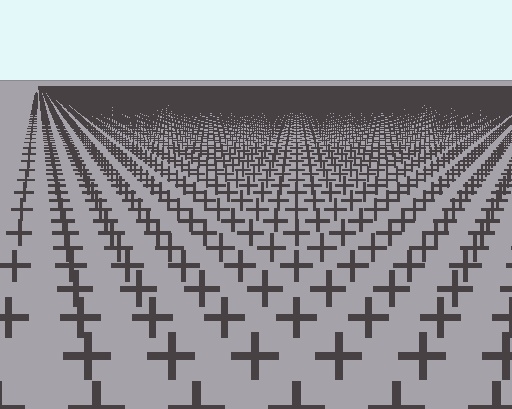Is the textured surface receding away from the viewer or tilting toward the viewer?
The surface is receding away from the viewer. Texture elements get smaller and denser toward the top.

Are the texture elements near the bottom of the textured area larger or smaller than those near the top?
Larger. Near the bottom, elements are closer to the viewer and appear at a bigger on-screen size.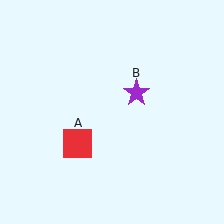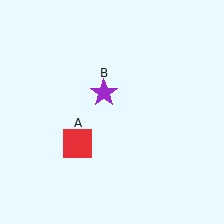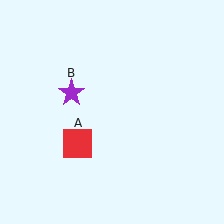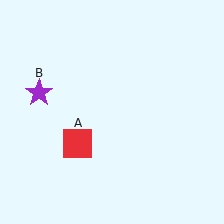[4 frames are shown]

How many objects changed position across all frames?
1 object changed position: purple star (object B).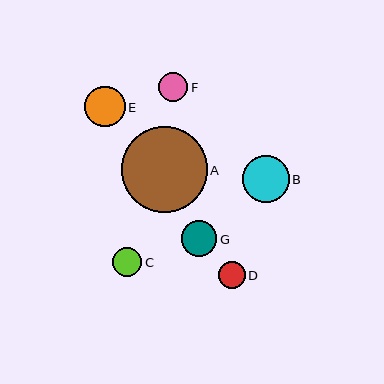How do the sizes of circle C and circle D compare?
Circle C and circle D are approximately the same size.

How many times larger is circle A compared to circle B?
Circle A is approximately 1.8 times the size of circle B.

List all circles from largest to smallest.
From largest to smallest: A, B, E, G, C, F, D.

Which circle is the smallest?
Circle D is the smallest with a size of approximately 27 pixels.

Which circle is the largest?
Circle A is the largest with a size of approximately 86 pixels.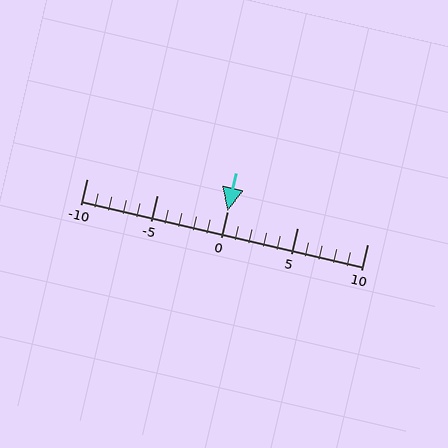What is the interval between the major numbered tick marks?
The major tick marks are spaced 5 units apart.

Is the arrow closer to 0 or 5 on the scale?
The arrow is closer to 0.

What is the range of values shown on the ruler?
The ruler shows values from -10 to 10.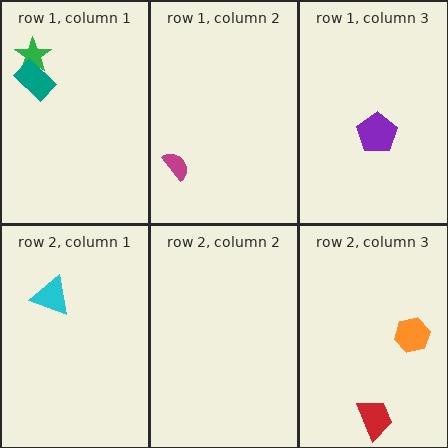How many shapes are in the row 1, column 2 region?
1.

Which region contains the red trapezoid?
The row 2, column 3 region.